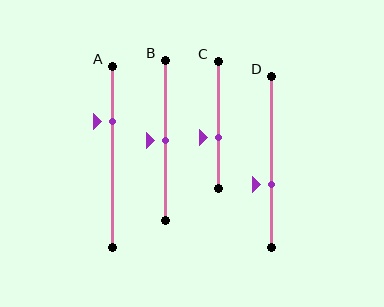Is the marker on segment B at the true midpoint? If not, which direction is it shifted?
Yes, the marker on segment B is at the true midpoint.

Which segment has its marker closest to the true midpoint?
Segment B has its marker closest to the true midpoint.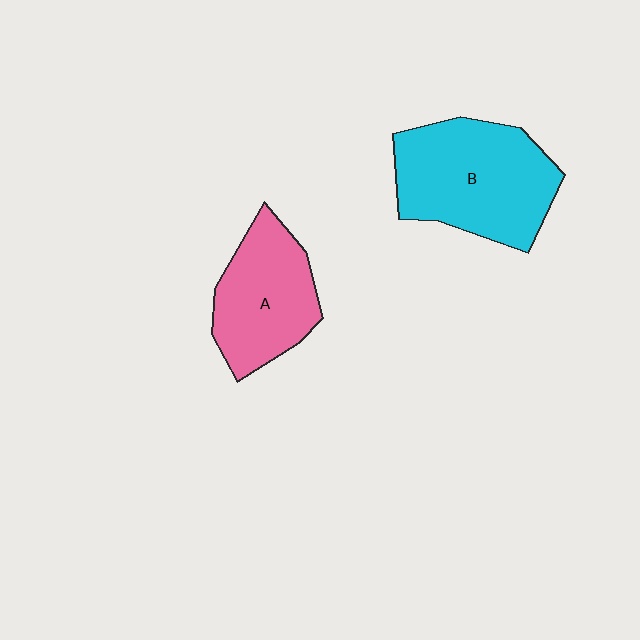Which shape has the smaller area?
Shape A (pink).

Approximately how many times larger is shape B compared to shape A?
Approximately 1.4 times.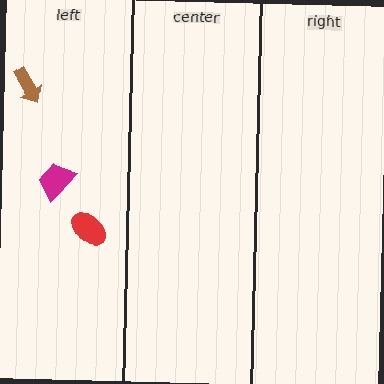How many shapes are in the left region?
3.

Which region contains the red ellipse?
The left region.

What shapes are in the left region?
The magenta trapezoid, the red ellipse, the brown arrow.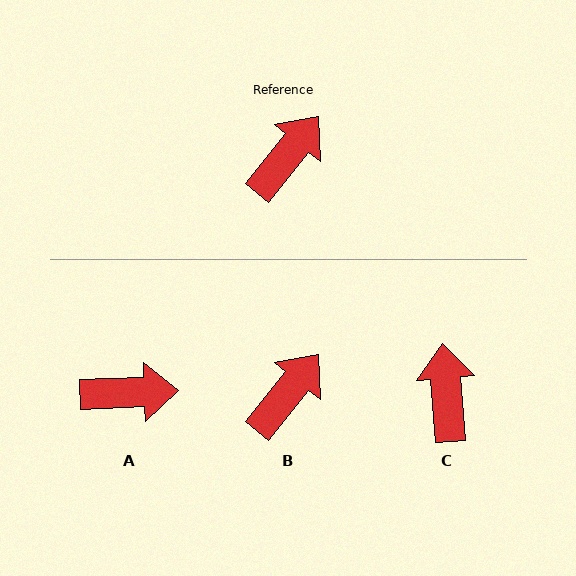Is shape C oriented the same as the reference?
No, it is off by about 44 degrees.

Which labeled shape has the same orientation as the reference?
B.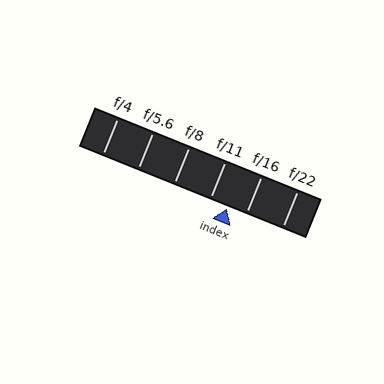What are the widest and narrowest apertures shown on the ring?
The widest aperture shown is f/4 and the narrowest is f/22.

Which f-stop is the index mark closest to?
The index mark is closest to f/11.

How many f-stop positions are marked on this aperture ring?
There are 6 f-stop positions marked.